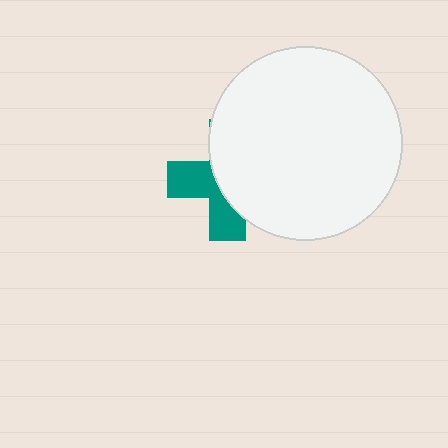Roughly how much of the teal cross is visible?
A small part of it is visible (roughly 41%).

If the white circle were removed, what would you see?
You would see the complete teal cross.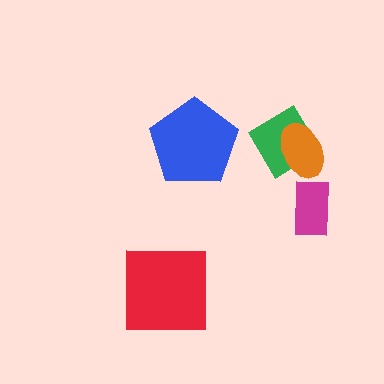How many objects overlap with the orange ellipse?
1 object overlaps with the orange ellipse.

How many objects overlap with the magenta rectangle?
0 objects overlap with the magenta rectangle.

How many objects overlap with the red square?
0 objects overlap with the red square.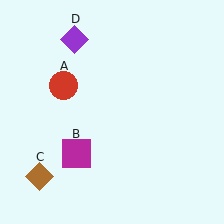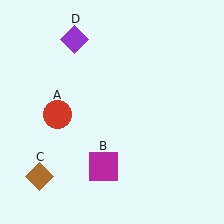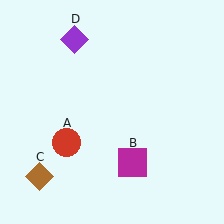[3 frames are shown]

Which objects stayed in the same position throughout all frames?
Brown diamond (object C) and purple diamond (object D) remained stationary.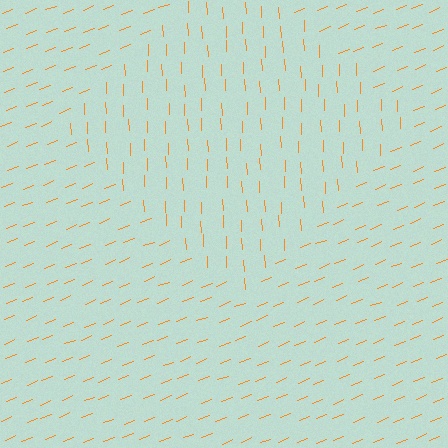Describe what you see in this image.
The image is filled with small orange line segments. A diamond region in the image has lines oriented differently from the surrounding lines, creating a visible texture boundary.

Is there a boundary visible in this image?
Yes, there is a texture boundary formed by a change in line orientation.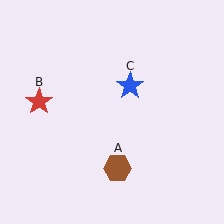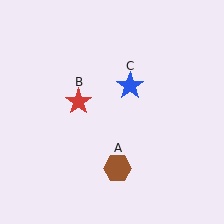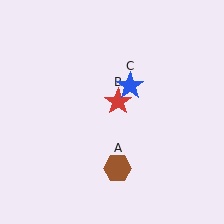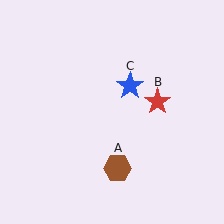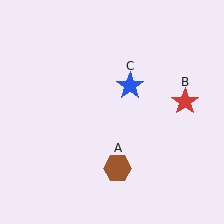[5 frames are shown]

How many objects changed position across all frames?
1 object changed position: red star (object B).